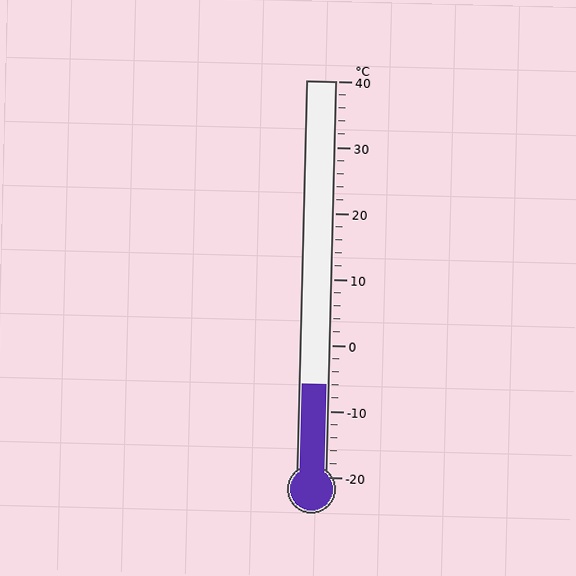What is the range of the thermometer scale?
The thermometer scale ranges from -20°C to 40°C.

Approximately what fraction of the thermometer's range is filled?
The thermometer is filled to approximately 25% of its range.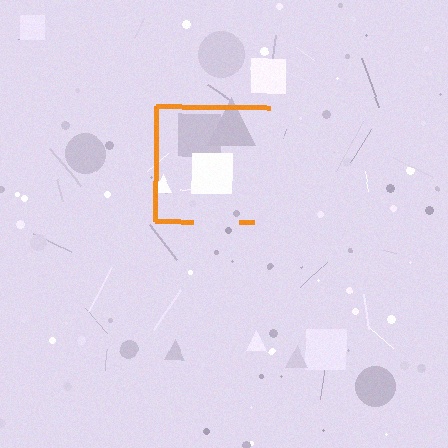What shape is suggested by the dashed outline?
The dashed outline suggests a square.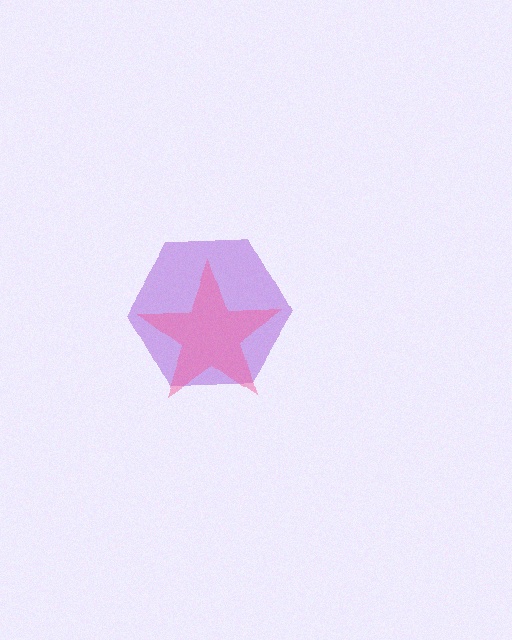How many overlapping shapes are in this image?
There are 2 overlapping shapes in the image.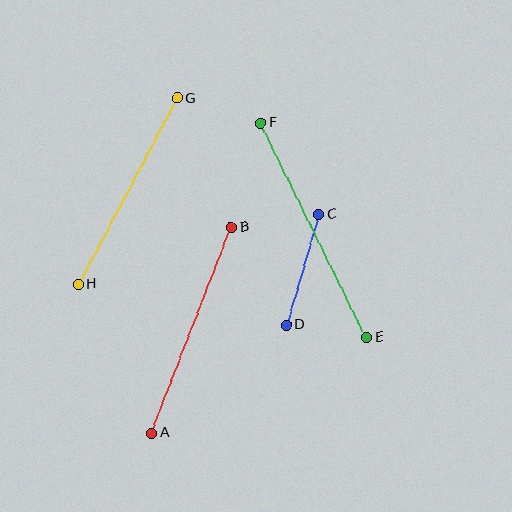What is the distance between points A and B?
The distance is approximately 221 pixels.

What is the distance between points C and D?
The distance is approximately 115 pixels.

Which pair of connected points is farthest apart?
Points E and F are farthest apart.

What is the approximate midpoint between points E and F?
The midpoint is at approximately (314, 230) pixels.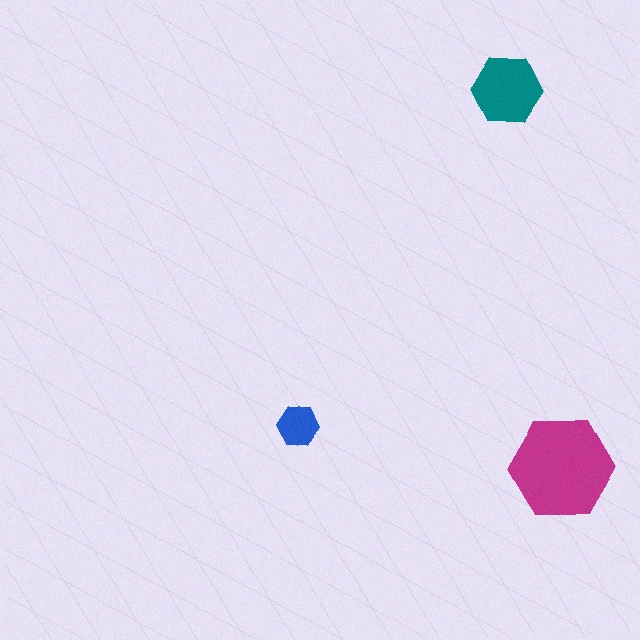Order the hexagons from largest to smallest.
the magenta one, the teal one, the blue one.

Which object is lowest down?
The magenta hexagon is bottommost.